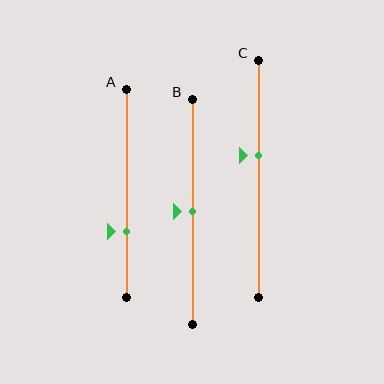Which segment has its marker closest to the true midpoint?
Segment B has its marker closest to the true midpoint.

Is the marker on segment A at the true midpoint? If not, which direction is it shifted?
No, the marker on segment A is shifted downward by about 18% of the segment length.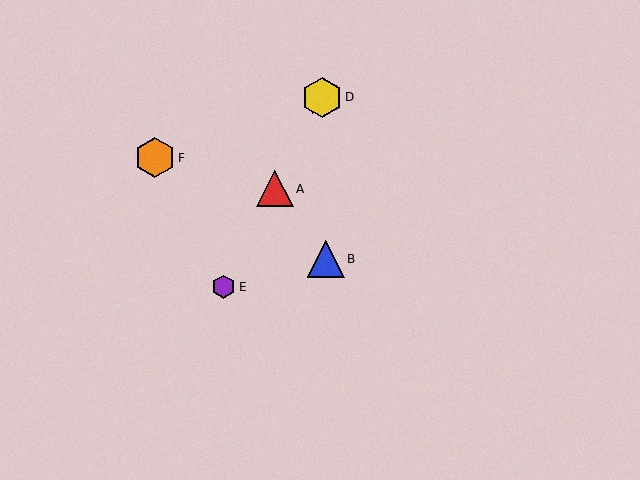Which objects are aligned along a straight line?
Objects A, C, D, E are aligned along a straight line.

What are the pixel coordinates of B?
Object B is at (326, 259).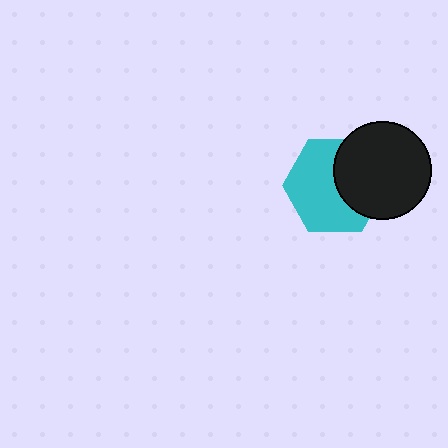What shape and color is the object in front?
The object in front is a black circle.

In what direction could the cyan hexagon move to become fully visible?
The cyan hexagon could move left. That would shift it out from behind the black circle entirely.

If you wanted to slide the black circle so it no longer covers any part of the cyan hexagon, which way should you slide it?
Slide it right — that is the most direct way to separate the two shapes.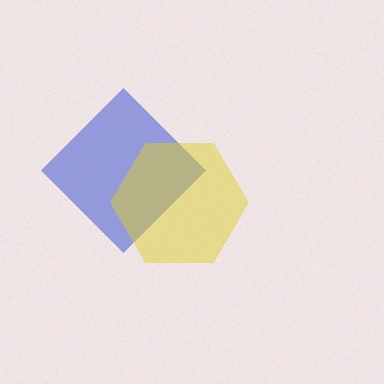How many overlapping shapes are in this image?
There are 2 overlapping shapes in the image.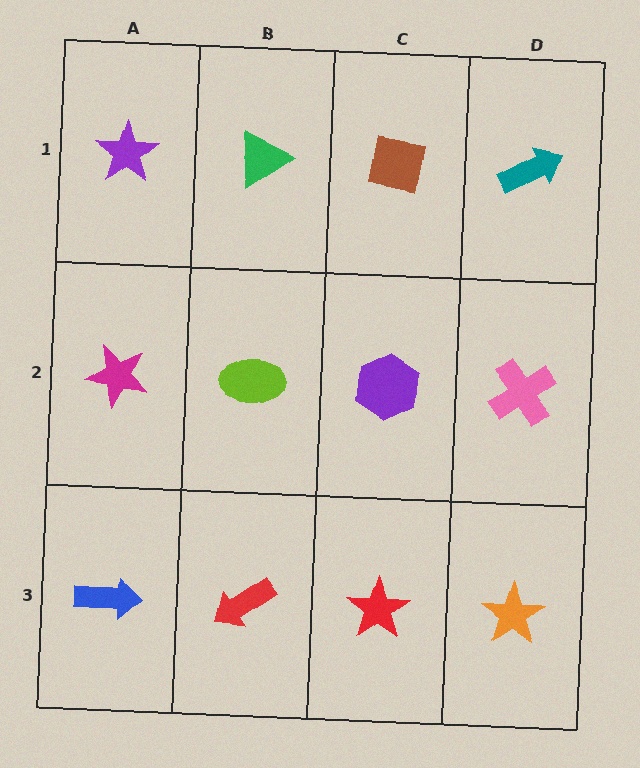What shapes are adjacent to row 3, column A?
A magenta star (row 2, column A), a red arrow (row 3, column B).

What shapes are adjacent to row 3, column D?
A pink cross (row 2, column D), a red star (row 3, column C).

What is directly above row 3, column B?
A lime ellipse.